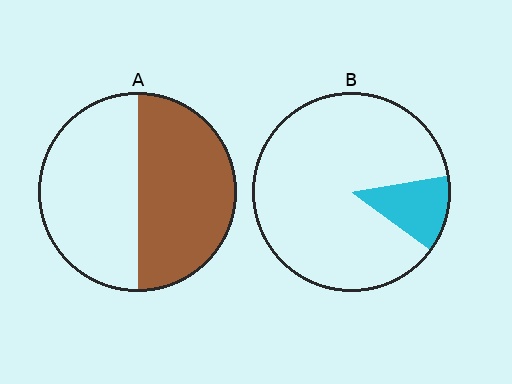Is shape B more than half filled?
No.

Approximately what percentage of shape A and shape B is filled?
A is approximately 50% and B is approximately 15%.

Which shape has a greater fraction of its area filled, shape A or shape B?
Shape A.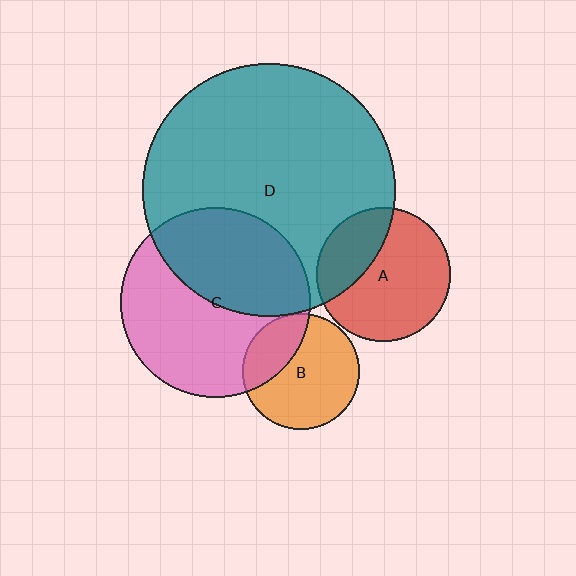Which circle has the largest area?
Circle D (teal).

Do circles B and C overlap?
Yes.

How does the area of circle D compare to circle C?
Approximately 1.8 times.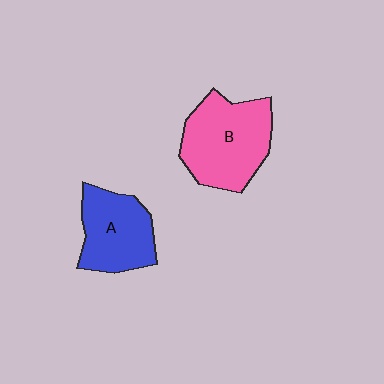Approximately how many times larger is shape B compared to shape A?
Approximately 1.3 times.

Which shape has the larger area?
Shape B (pink).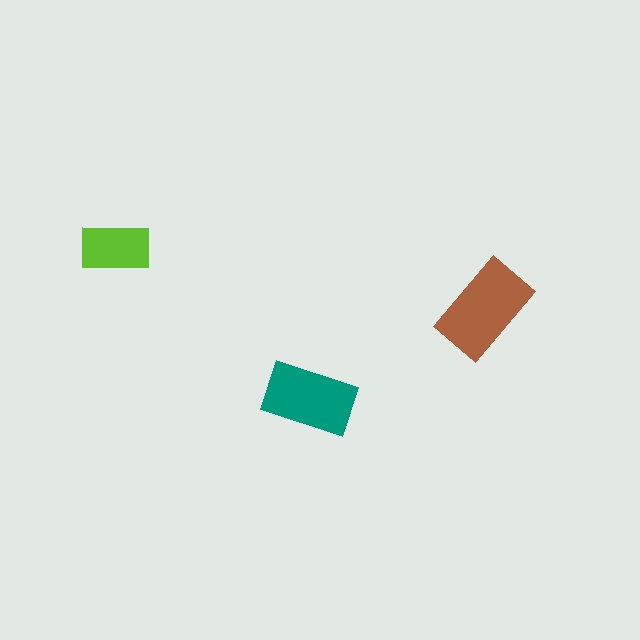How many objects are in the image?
There are 3 objects in the image.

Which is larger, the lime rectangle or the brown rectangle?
The brown one.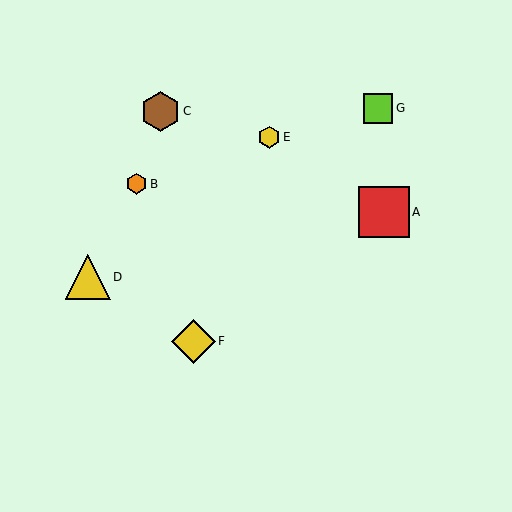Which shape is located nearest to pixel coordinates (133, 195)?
The orange hexagon (labeled B) at (137, 184) is nearest to that location.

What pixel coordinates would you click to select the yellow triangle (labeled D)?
Click at (88, 277) to select the yellow triangle D.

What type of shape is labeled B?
Shape B is an orange hexagon.